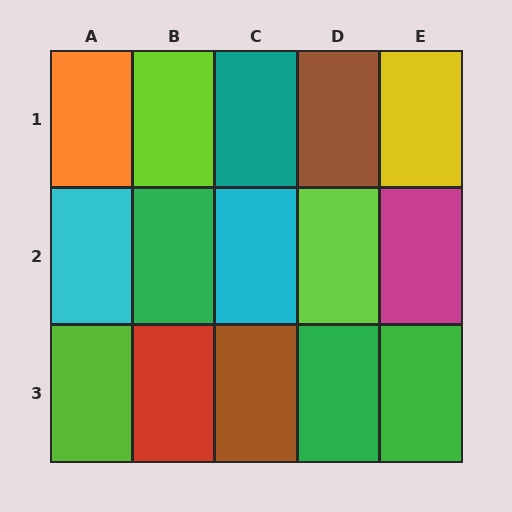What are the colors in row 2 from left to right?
Cyan, green, cyan, lime, magenta.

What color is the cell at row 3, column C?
Brown.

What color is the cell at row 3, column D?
Green.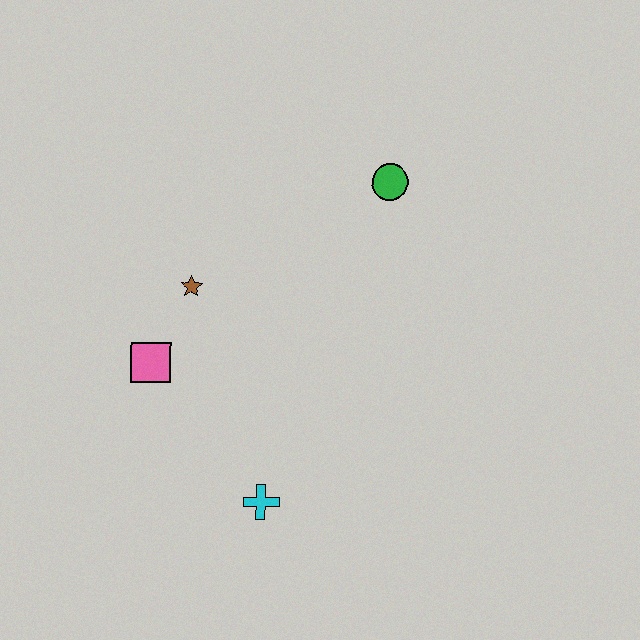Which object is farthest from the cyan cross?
The green circle is farthest from the cyan cross.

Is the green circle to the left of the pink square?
No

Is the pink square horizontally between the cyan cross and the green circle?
No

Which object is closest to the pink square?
The brown star is closest to the pink square.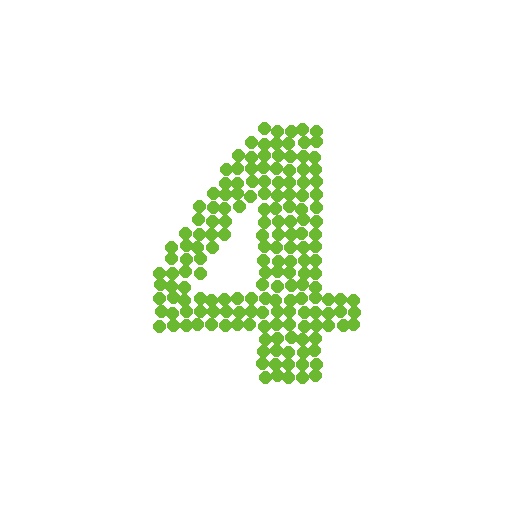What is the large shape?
The large shape is the digit 4.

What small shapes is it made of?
It is made of small circles.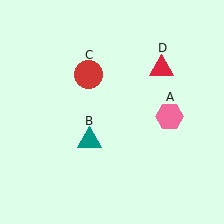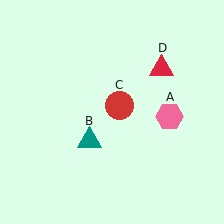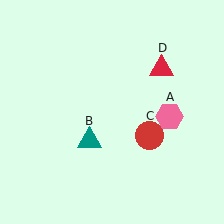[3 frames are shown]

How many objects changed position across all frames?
1 object changed position: red circle (object C).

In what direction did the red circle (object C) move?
The red circle (object C) moved down and to the right.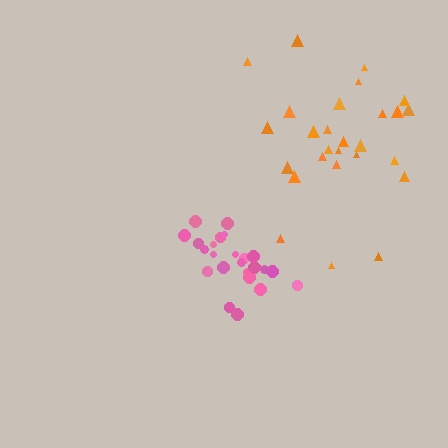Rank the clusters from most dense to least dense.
pink, orange.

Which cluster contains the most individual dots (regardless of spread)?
Orange (27).